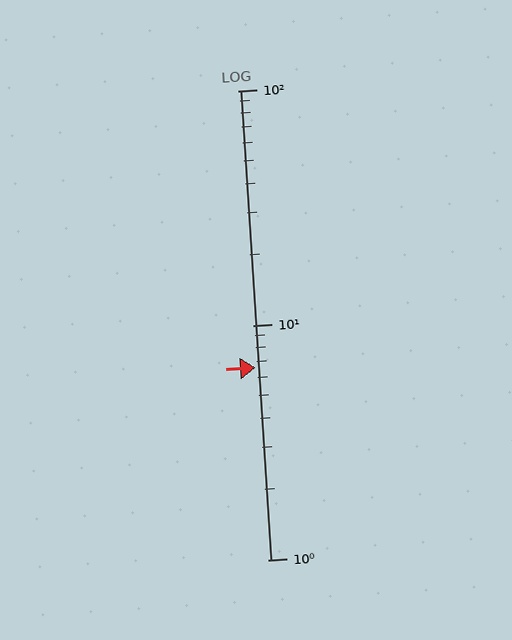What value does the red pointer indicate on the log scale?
The pointer indicates approximately 6.6.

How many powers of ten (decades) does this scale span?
The scale spans 2 decades, from 1 to 100.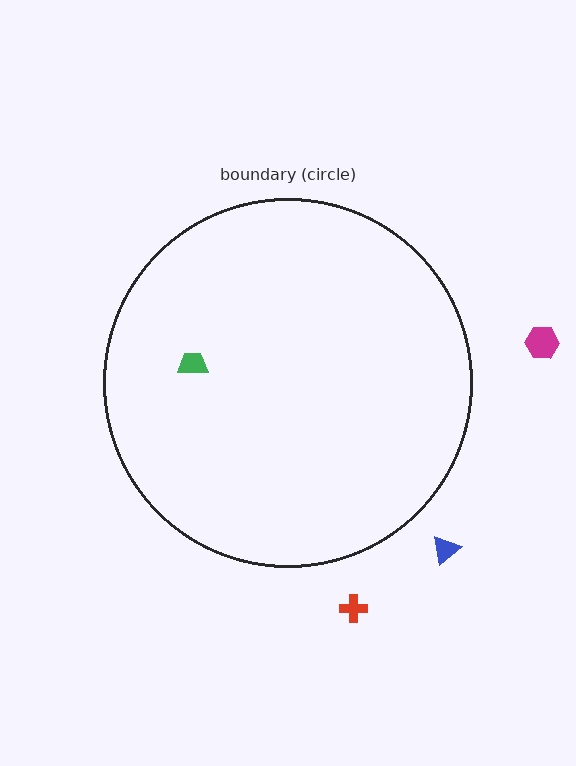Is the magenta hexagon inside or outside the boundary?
Outside.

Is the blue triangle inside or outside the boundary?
Outside.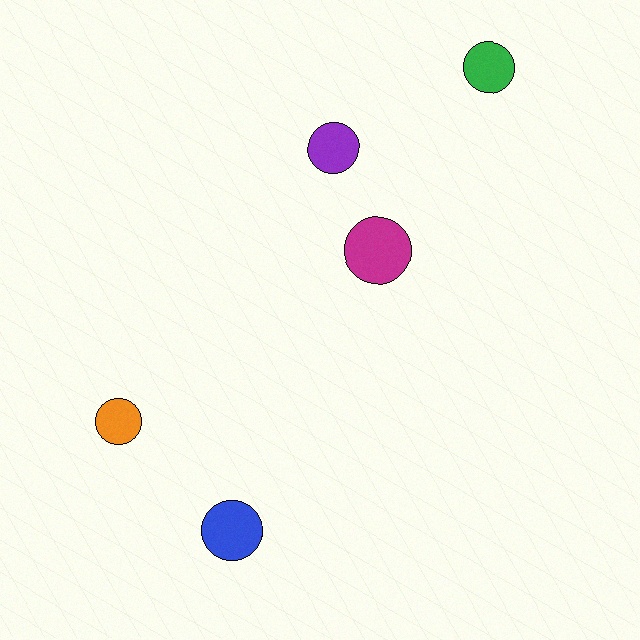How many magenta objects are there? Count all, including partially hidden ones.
There is 1 magenta object.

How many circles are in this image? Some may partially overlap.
There are 5 circles.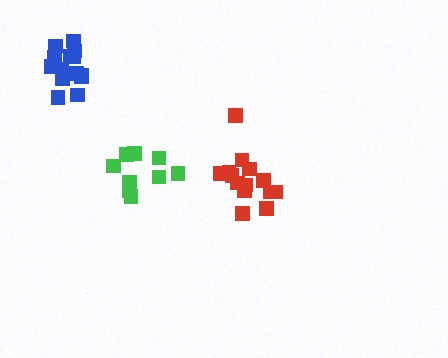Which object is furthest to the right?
The red cluster is rightmost.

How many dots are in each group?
Group 1: 9 dots, Group 2: 14 dots, Group 3: 14 dots (37 total).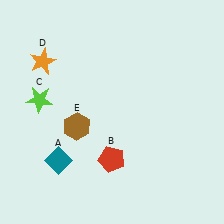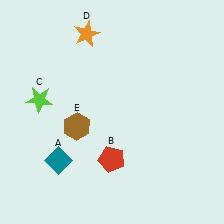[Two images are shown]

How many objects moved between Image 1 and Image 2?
1 object moved between the two images.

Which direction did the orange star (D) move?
The orange star (D) moved right.